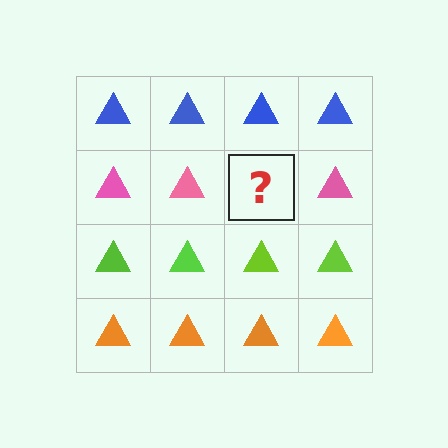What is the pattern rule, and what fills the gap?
The rule is that each row has a consistent color. The gap should be filled with a pink triangle.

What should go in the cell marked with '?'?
The missing cell should contain a pink triangle.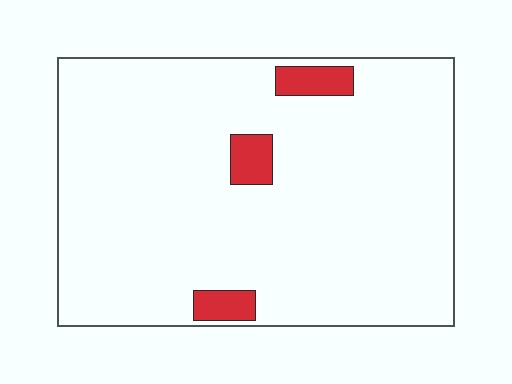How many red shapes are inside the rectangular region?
3.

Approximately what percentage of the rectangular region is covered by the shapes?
Approximately 5%.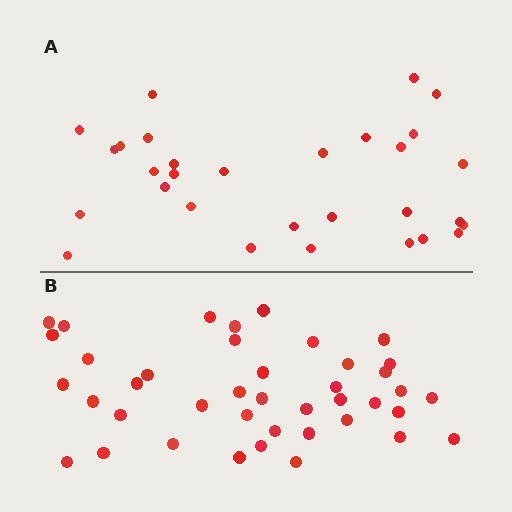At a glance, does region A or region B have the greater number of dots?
Region B (the bottom region) has more dots.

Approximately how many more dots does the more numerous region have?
Region B has roughly 12 or so more dots than region A.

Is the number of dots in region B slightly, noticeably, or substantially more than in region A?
Region B has noticeably more, but not dramatically so. The ratio is roughly 1.4 to 1.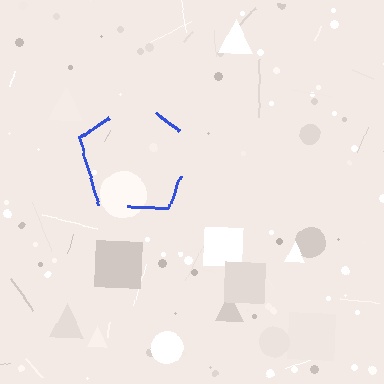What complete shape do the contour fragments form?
The contour fragments form a pentagon.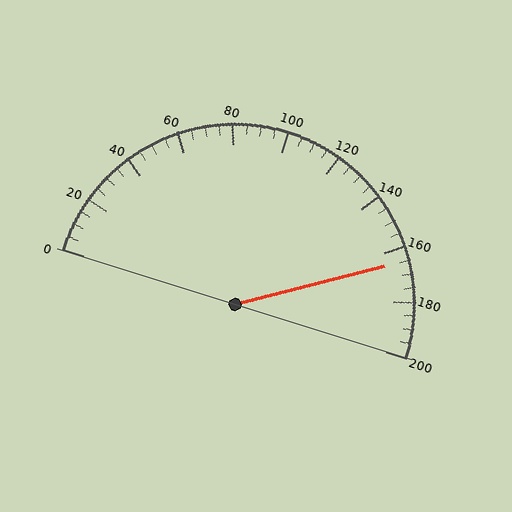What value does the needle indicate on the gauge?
The needle indicates approximately 165.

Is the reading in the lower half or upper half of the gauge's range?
The reading is in the upper half of the range (0 to 200).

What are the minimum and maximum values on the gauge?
The gauge ranges from 0 to 200.